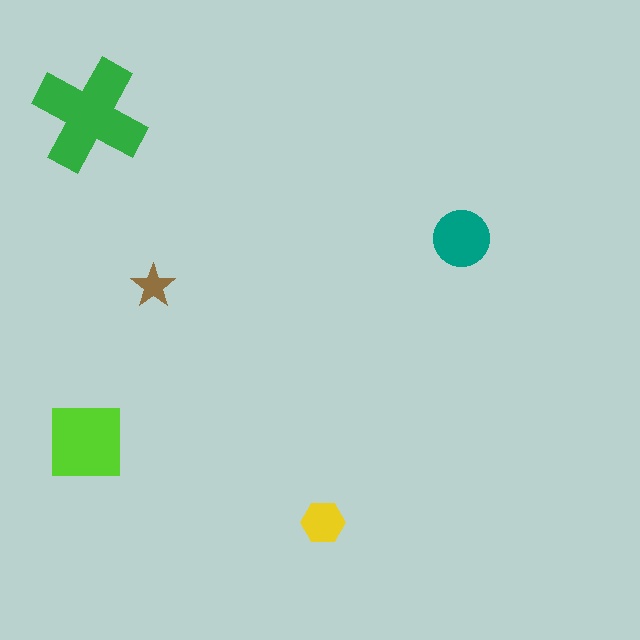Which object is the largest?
The green cross.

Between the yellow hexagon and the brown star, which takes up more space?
The yellow hexagon.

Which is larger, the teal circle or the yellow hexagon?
The teal circle.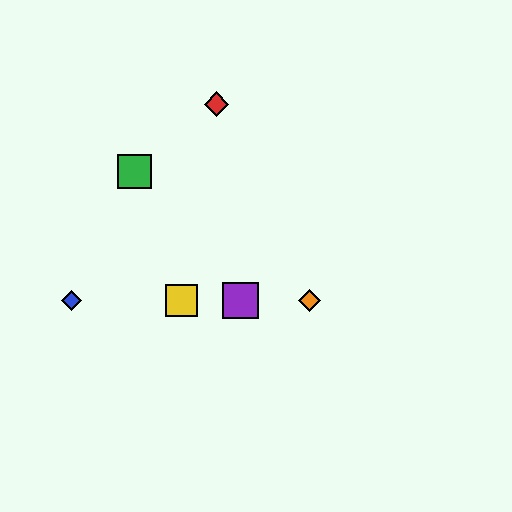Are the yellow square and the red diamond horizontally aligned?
No, the yellow square is at y≈300 and the red diamond is at y≈104.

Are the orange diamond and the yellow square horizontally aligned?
Yes, both are at y≈300.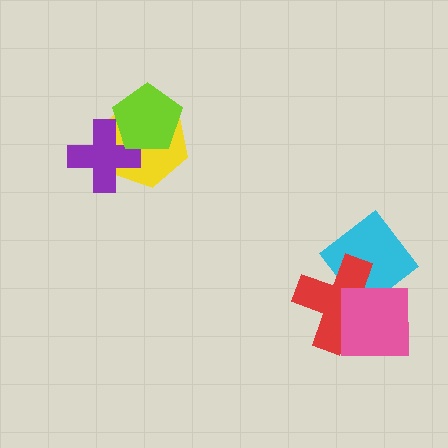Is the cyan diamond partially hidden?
Yes, it is partially covered by another shape.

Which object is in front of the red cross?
The pink square is in front of the red cross.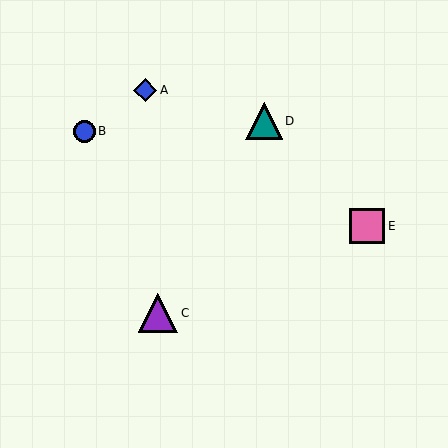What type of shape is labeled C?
Shape C is a purple triangle.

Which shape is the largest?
The purple triangle (labeled C) is the largest.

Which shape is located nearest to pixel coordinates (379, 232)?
The pink square (labeled E) at (367, 226) is nearest to that location.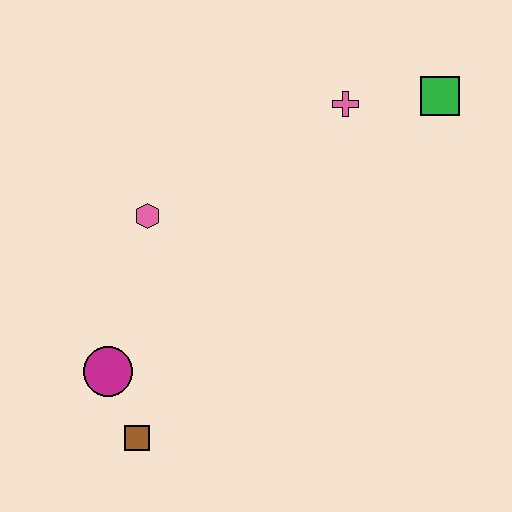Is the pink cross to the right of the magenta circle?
Yes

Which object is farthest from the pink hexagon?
The green square is farthest from the pink hexagon.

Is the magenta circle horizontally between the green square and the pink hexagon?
No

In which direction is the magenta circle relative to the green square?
The magenta circle is to the left of the green square.